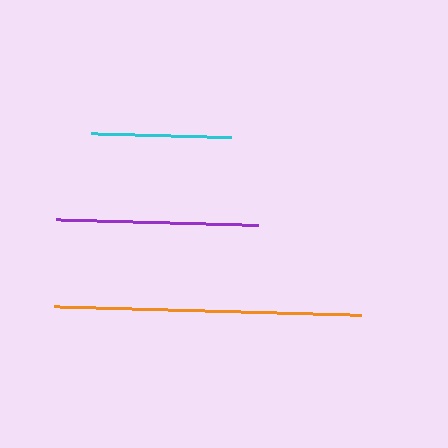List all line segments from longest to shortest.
From longest to shortest: orange, purple, cyan.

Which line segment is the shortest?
The cyan line is the shortest at approximately 141 pixels.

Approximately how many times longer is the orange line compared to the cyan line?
The orange line is approximately 2.2 times the length of the cyan line.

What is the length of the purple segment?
The purple segment is approximately 202 pixels long.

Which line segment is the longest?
The orange line is the longest at approximately 307 pixels.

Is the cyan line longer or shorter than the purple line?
The purple line is longer than the cyan line.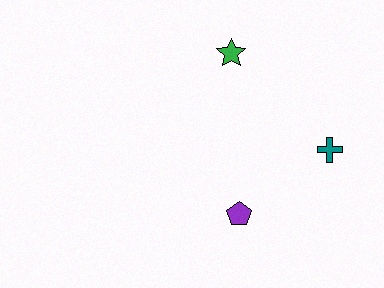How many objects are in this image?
There are 3 objects.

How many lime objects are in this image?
There are no lime objects.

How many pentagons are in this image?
There is 1 pentagon.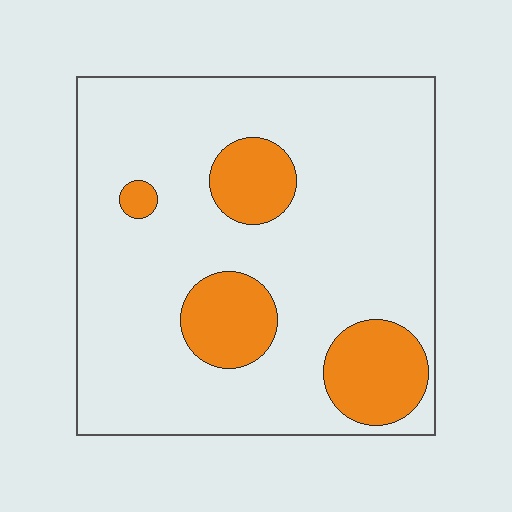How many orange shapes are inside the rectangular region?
4.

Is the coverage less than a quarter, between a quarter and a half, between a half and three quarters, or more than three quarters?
Less than a quarter.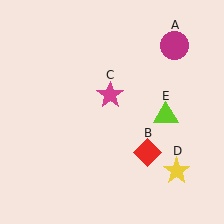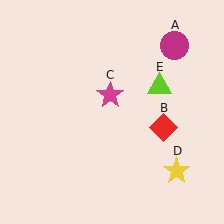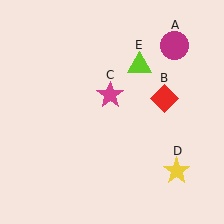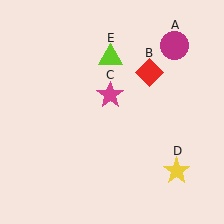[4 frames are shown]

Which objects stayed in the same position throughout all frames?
Magenta circle (object A) and magenta star (object C) and yellow star (object D) remained stationary.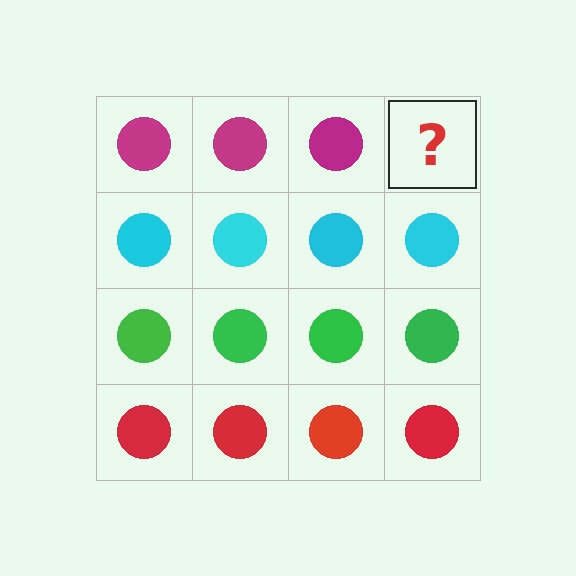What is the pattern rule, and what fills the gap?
The rule is that each row has a consistent color. The gap should be filled with a magenta circle.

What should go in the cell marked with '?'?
The missing cell should contain a magenta circle.